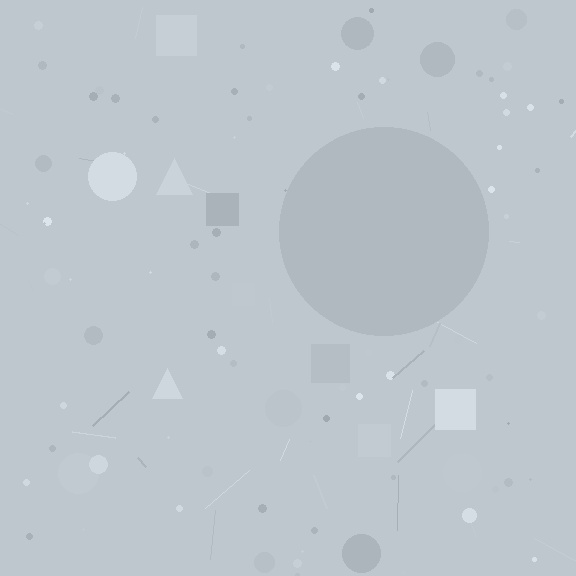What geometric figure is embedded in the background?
A circle is embedded in the background.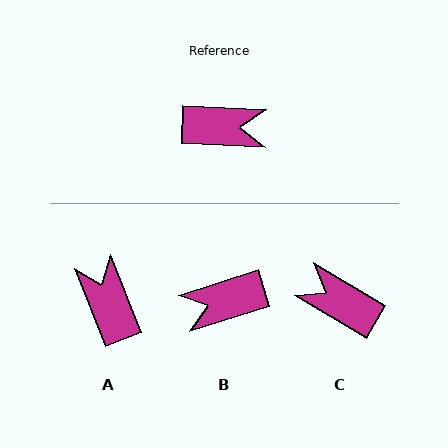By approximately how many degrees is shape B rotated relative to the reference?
Approximately 160 degrees clockwise.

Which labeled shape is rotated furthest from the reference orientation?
B, about 160 degrees away.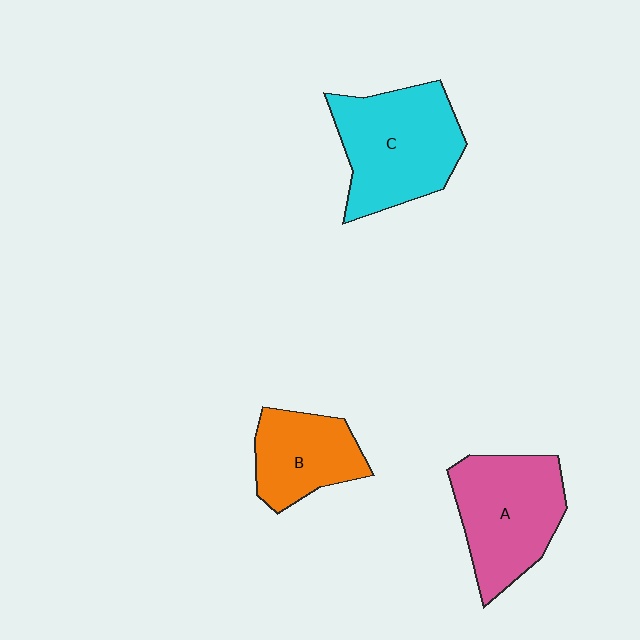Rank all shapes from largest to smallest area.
From largest to smallest: C (cyan), A (pink), B (orange).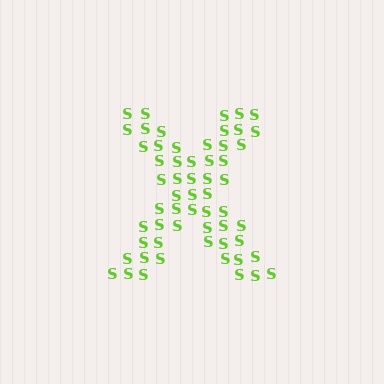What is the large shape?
The large shape is the letter X.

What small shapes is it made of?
It is made of small letter S's.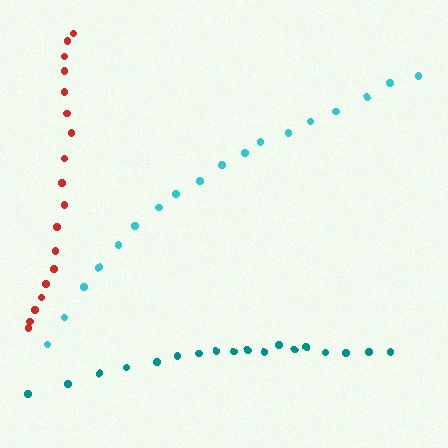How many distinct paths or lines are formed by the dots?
There are 3 distinct paths.